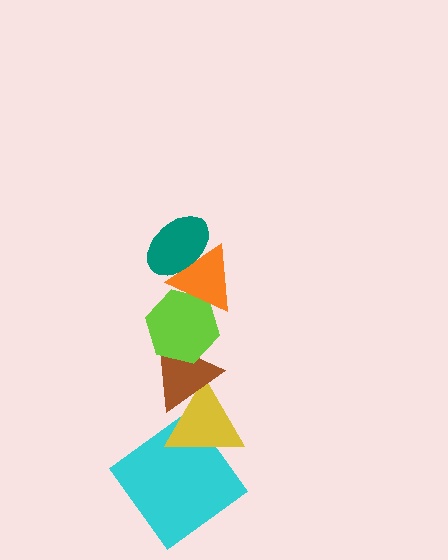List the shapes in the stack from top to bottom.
From top to bottom: the teal ellipse, the orange triangle, the lime hexagon, the brown triangle, the yellow triangle, the cyan diamond.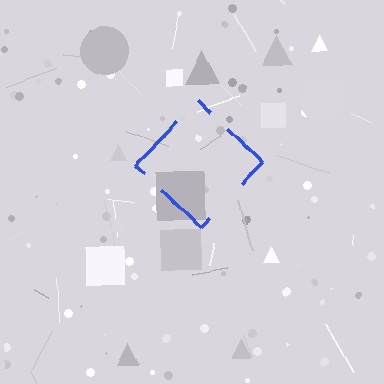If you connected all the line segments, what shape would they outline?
They would outline a diamond.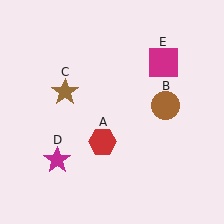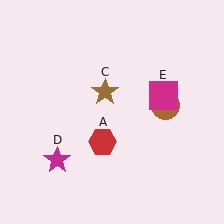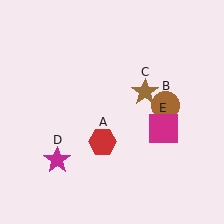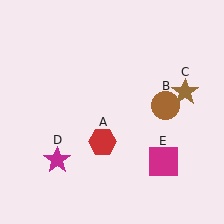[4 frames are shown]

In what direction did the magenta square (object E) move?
The magenta square (object E) moved down.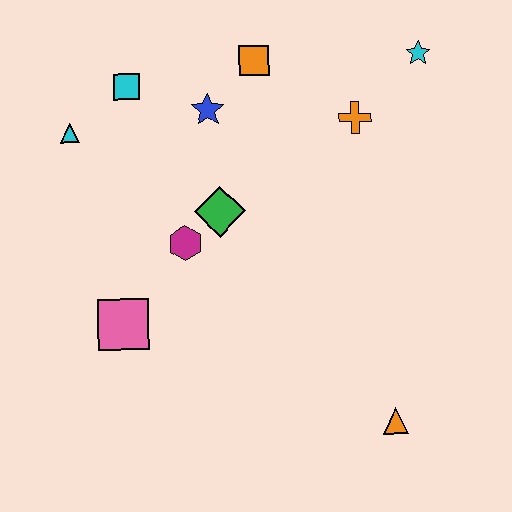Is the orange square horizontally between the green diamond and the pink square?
No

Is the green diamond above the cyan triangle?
No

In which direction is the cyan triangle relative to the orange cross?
The cyan triangle is to the left of the orange cross.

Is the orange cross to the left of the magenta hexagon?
No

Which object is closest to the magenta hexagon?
The green diamond is closest to the magenta hexagon.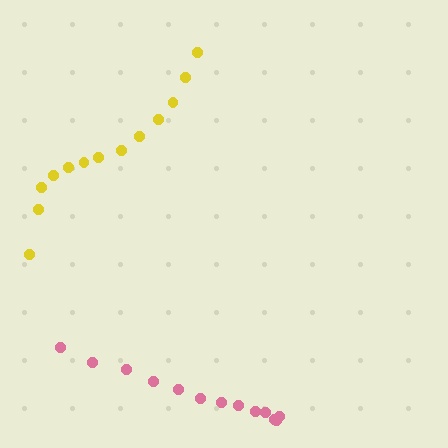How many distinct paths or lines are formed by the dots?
There are 2 distinct paths.